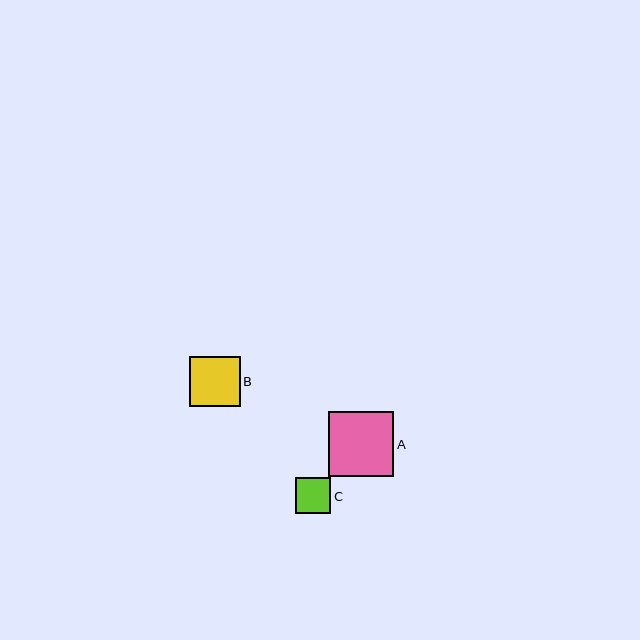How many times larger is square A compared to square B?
Square A is approximately 1.3 times the size of square B.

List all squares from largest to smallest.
From largest to smallest: A, B, C.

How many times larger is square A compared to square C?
Square A is approximately 1.8 times the size of square C.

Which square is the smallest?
Square C is the smallest with a size of approximately 35 pixels.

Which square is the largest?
Square A is the largest with a size of approximately 65 pixels.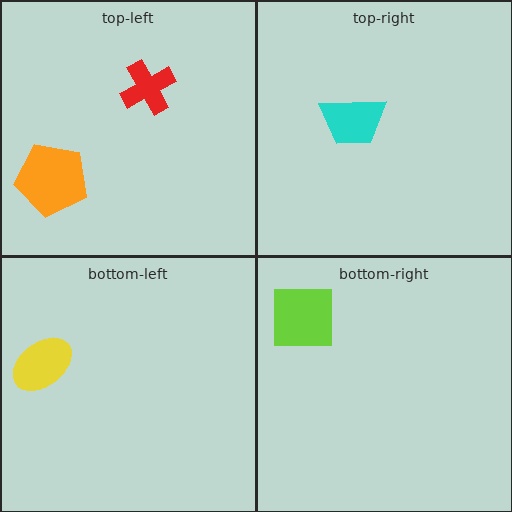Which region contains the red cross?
The top-left region.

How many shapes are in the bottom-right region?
1.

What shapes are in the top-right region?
The cyan trapezoid.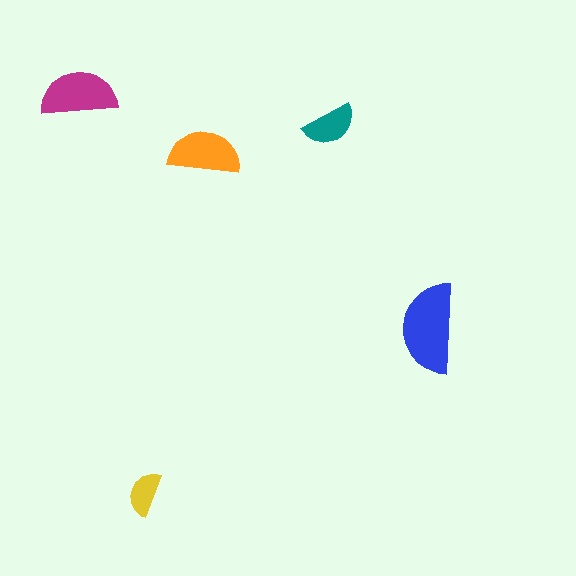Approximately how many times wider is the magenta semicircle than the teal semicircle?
About 1.5 times wider.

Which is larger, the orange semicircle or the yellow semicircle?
The orange one.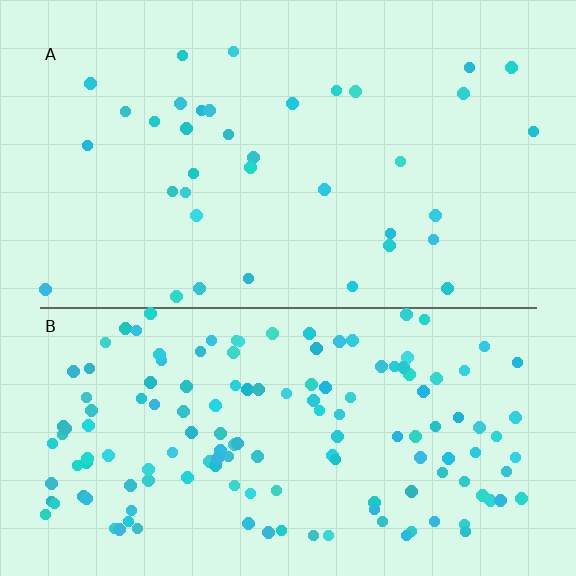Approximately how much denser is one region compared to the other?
Approximately 3.9× — region B over region A.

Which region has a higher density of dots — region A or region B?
B (the bottom).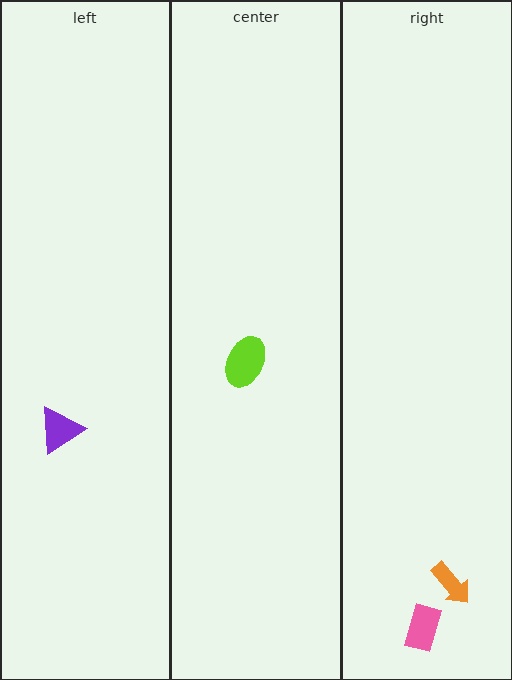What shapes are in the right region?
The pink rectangle, the orange arrow.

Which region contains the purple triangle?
The left region.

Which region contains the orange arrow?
The right region.